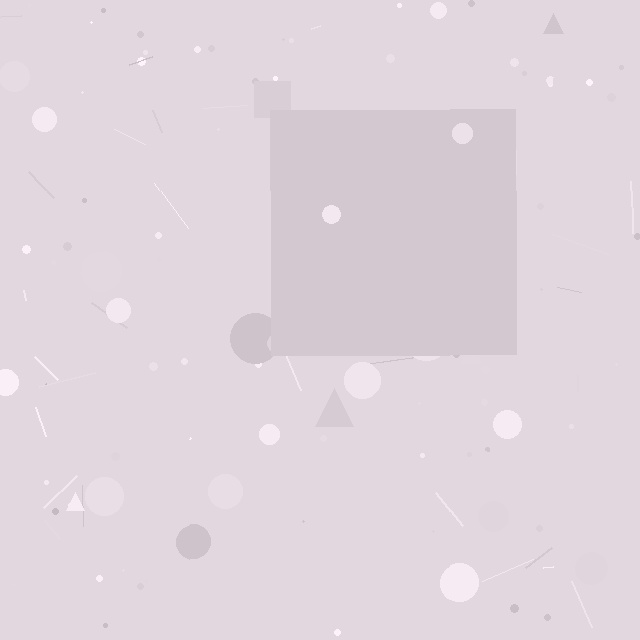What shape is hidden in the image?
A square is hidden in the image.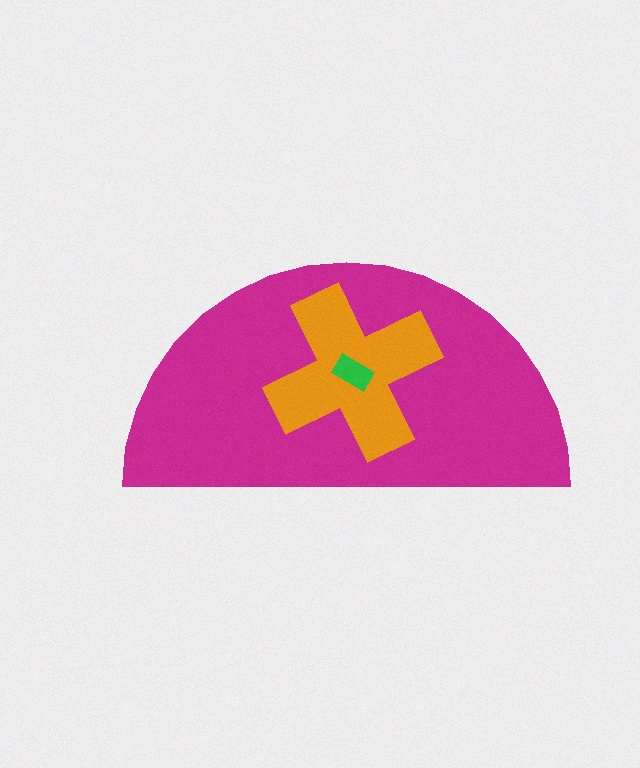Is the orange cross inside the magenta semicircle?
Yes.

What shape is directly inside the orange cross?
The green rectangle.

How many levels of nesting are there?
3.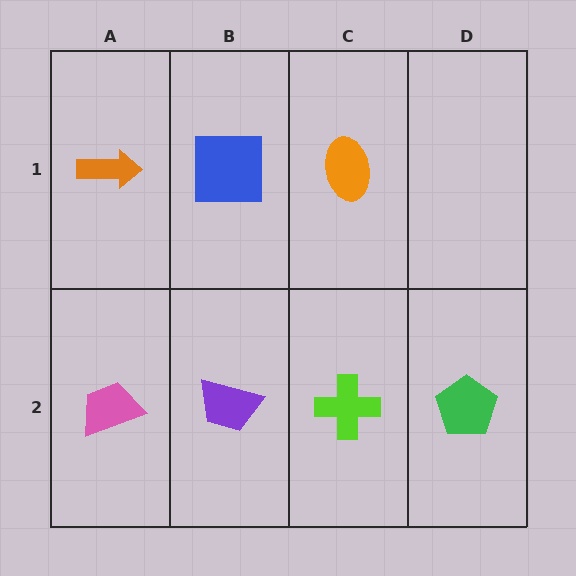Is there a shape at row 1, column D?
No, that cell is empty.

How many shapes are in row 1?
3 shapes.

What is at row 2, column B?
A purple trapezoid.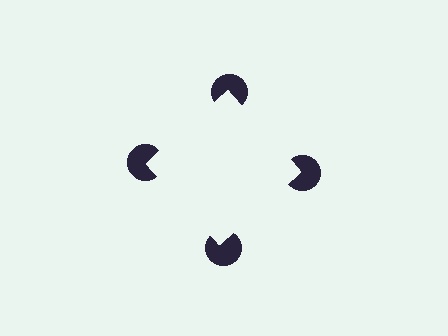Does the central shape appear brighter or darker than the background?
It typically appears slightly brighter than the background, even though no actual brightness change is drawn.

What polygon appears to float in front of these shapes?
An illusory square — its edges are inferred from the aligned wedge cuts in the pac-man discs, not physically drawn.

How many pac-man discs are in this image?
There are 4 — one at each vertex of the illusory square.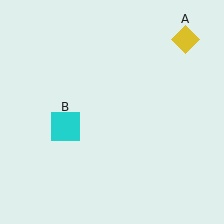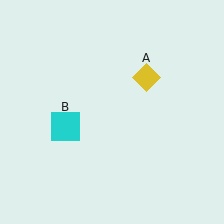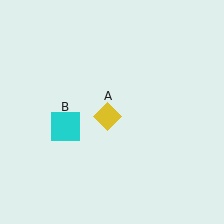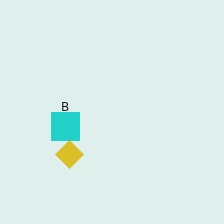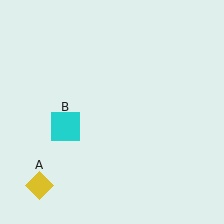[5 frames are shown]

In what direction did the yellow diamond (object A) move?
The yellow diamond (object A) moved down and to the left.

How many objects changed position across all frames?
1 object changed position: yellow diamond (object A).